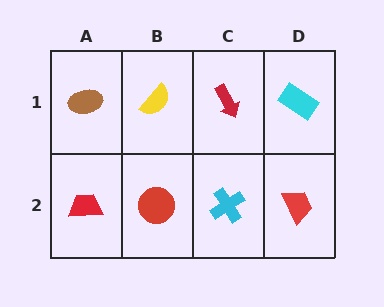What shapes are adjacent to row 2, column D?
A cyan rectangle (row 1, column D), a cyan cross (row 2, column C).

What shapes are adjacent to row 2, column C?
A red arrow (row 1, column C), a red circle (row 2, column B), a red trapezoid (row 2, column D).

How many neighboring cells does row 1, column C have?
3.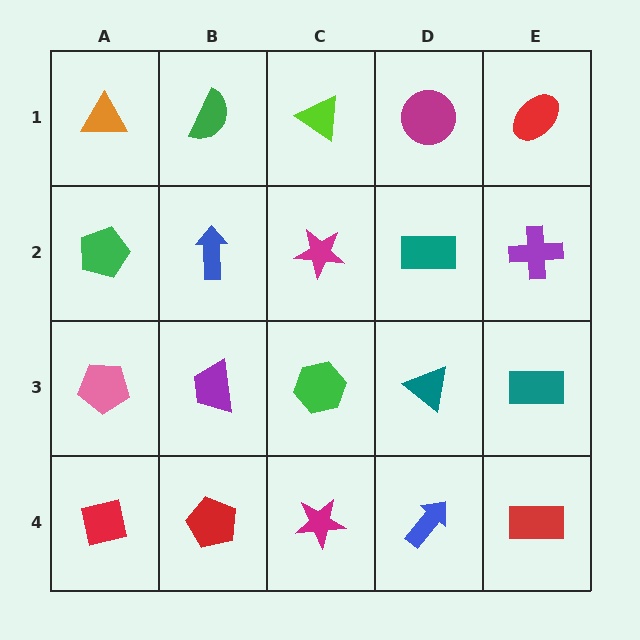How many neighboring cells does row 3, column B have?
4.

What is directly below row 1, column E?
A purple cross.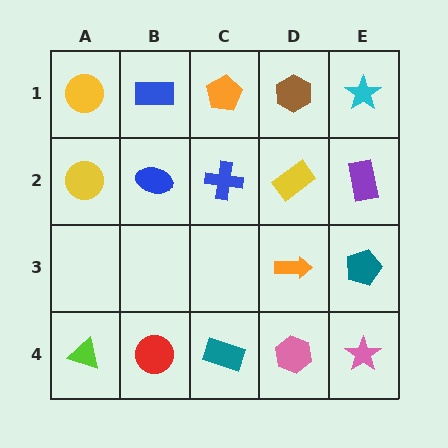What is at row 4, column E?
A pink star.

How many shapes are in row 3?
2 shapes.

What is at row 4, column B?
A red circle.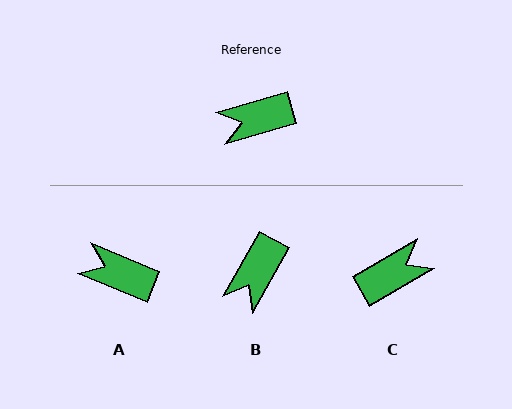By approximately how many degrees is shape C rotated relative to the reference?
Approximately 166 degrees clockwise.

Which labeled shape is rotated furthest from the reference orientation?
C, about 166 degrees away.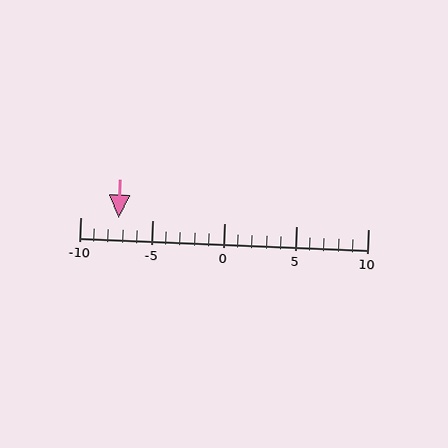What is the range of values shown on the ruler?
The ruler shows values from -10 to 10.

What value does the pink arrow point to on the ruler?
The pink arrow points to approximately -7.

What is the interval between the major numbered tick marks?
The major tick marks are spaced 5 units apart.